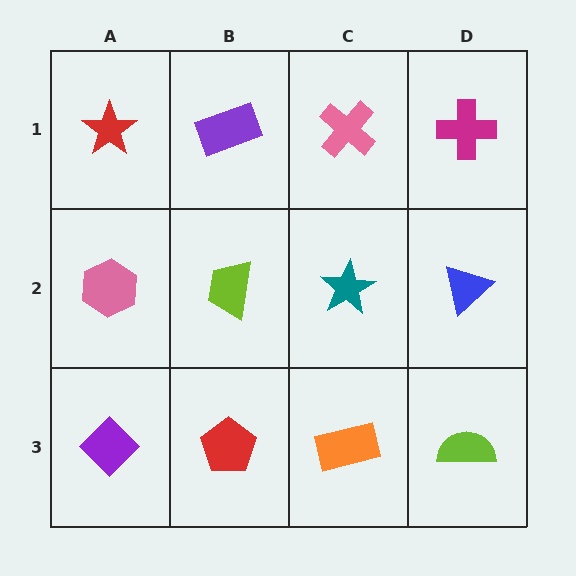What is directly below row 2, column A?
A purple diamond.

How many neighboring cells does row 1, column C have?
3.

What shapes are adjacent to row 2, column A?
A red star (row 1, column A), a purple diamond (row 3, column A), a lime trapezoid (row 2, column B).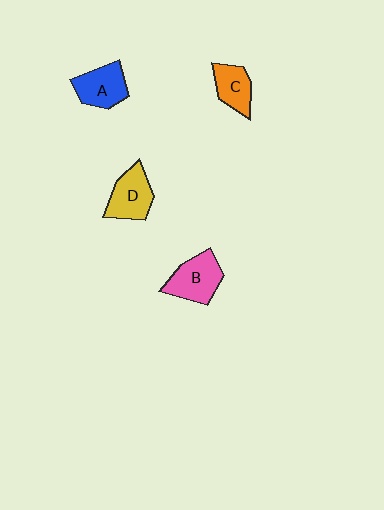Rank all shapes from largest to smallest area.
From largest to smallest: B (pink), D (yellow), A (blue), C (orange).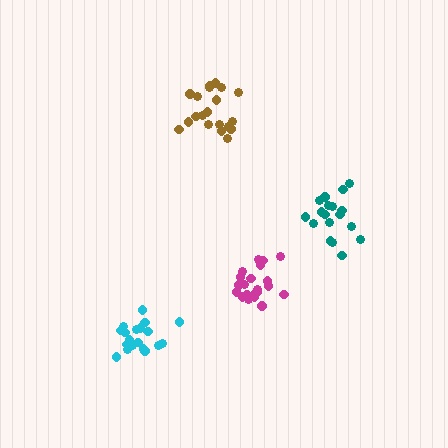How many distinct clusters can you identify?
There are 4 distinct clusters.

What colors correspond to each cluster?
The clusters are colored: magenta, cyan, brown, teal.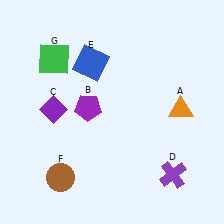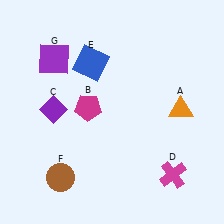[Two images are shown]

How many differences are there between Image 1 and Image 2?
There are 3 differences between the two images.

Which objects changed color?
B changed from purple to magenta. D changed from purple to magenta. G changed from green to purple.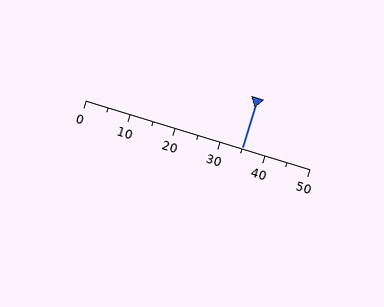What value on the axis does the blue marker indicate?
The marker indicates approximately 35.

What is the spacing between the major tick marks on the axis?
The major ticks are spaced 10 apart.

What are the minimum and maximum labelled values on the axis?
The axis runs from 0 to 50.